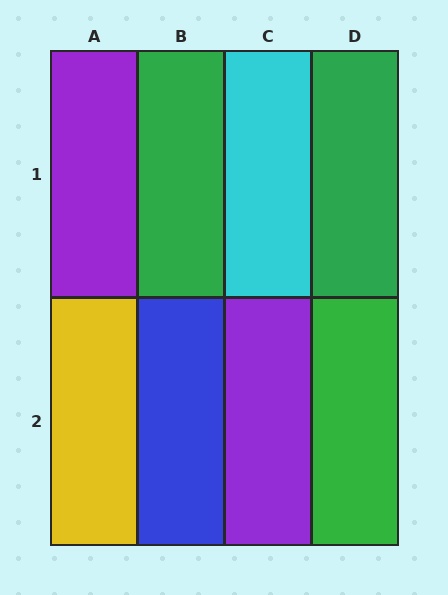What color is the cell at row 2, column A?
Yellow.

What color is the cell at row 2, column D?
Green.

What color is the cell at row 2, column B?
Blue.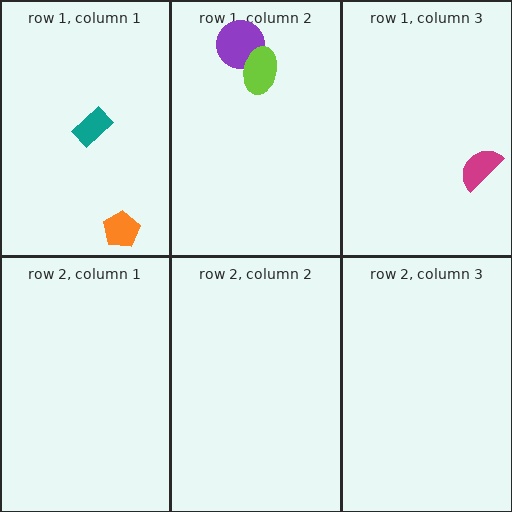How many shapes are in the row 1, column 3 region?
1.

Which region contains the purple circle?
The row 1, column 2 region.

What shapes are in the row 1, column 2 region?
The purple circle, the lime ellipse.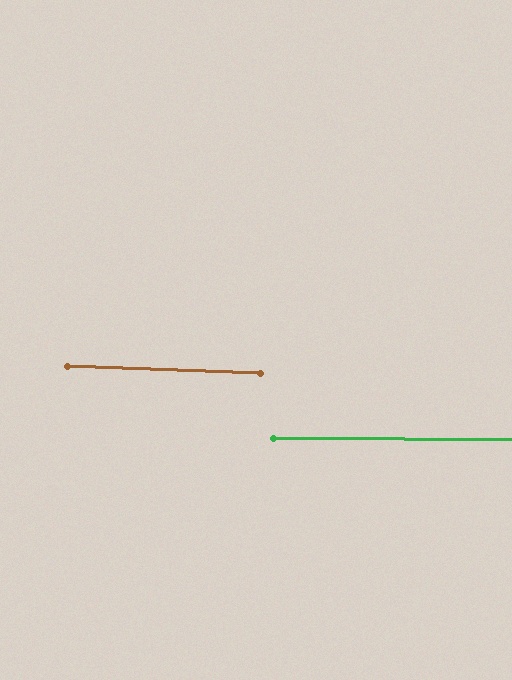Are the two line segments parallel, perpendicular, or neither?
Parallel — their directions differ by only 1.6°.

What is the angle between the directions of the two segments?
Approximately 2 degrees.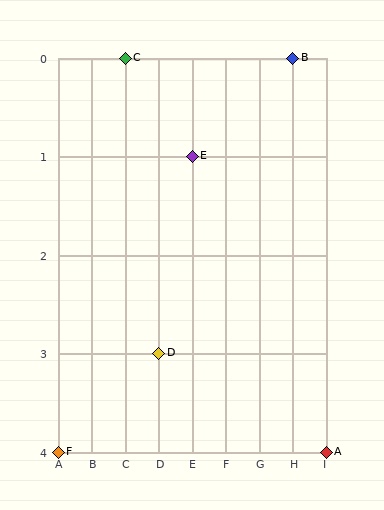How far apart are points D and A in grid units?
Points D and A are 5 columns and 1 row apart (about 5.1 grid units diagonally).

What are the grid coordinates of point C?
Point C is at grid coordinates (C, 0).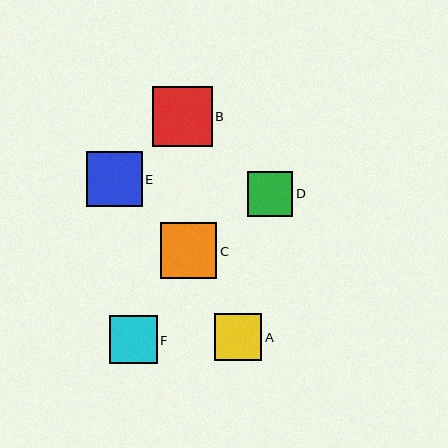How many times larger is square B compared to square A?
Square B is approximately 1.3 times the size of square A.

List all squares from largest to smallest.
From largest to smallest: B, C, E, F, A, D.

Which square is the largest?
Square B is the largest with a size of approximately 60 pixels.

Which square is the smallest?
Square D is the smallest with a size of approximately 45 pixels.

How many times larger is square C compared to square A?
Square C is approximately 1.2 times the size of square A.